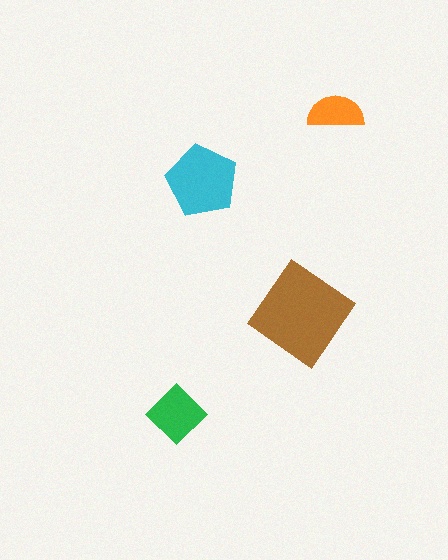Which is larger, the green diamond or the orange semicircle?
The green diamond.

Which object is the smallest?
The orange semicircle.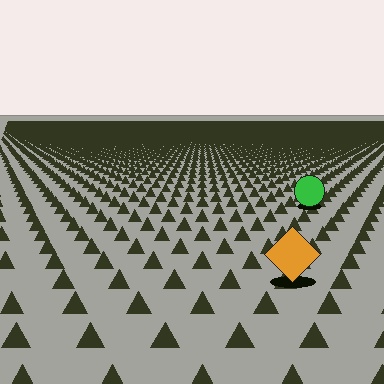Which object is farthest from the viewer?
The green circle is farthest from the viewer. It appears smaller and the ground texture around it is denser.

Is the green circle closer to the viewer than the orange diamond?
No. The orange diamond is closer — you can tell from the texture gradient: the ground texture is coarser near it.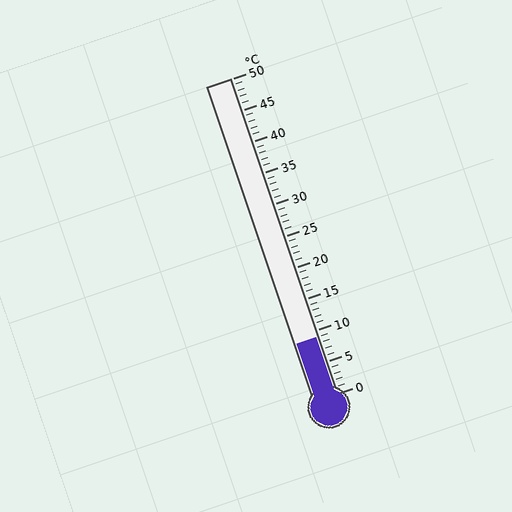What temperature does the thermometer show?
The thermometer shows approximately 9°C.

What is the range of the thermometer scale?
The thermometer scale ranges from 0°C to 50°C.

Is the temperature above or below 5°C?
The temperature is above 5°C.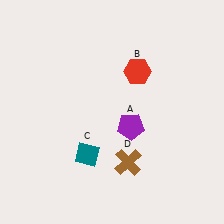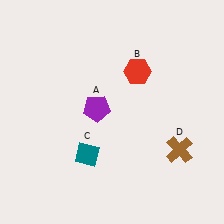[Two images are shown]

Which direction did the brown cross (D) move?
The brown cross (D) moved right.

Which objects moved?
The objects that moved are: the purple pentagon (A), the brown cross (D).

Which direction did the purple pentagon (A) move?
The purple pentagon (A) moved left.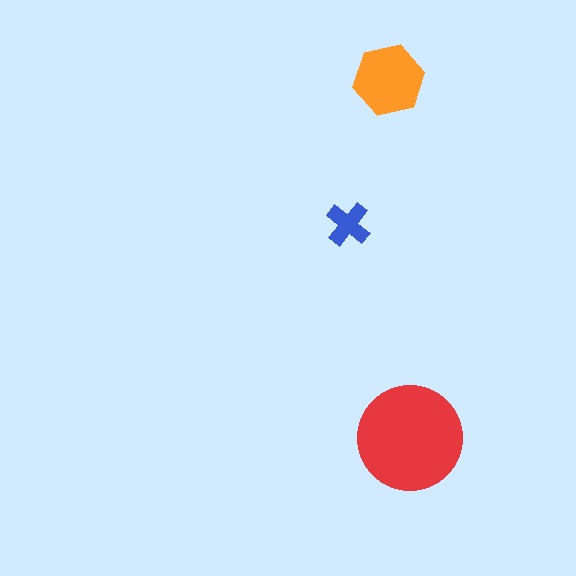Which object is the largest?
The red circle.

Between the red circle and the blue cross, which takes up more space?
The red circle.